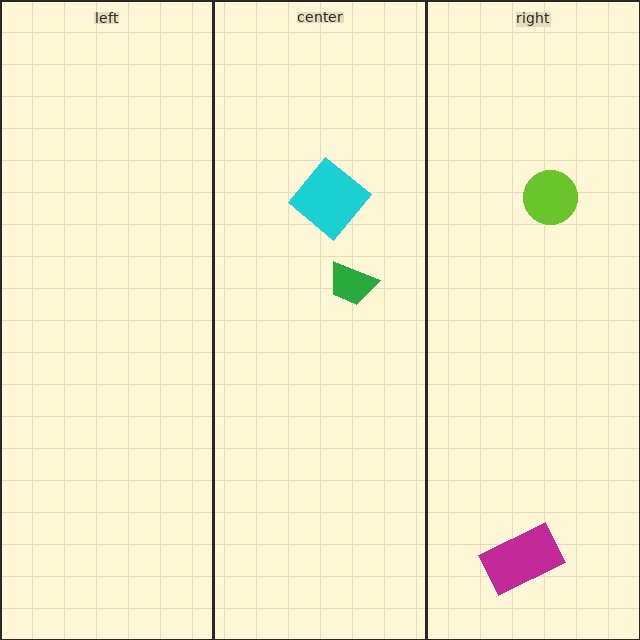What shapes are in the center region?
The green trapezoid, the cyan diamond.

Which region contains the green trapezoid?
The center region.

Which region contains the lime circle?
The right region.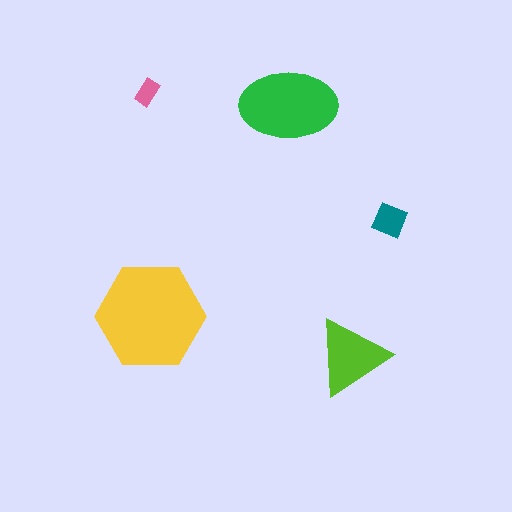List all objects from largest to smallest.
The yellow hexagon, the green ellipse, the lime triangle, the teal diamond, the pink rectangle.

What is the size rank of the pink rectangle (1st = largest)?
5th.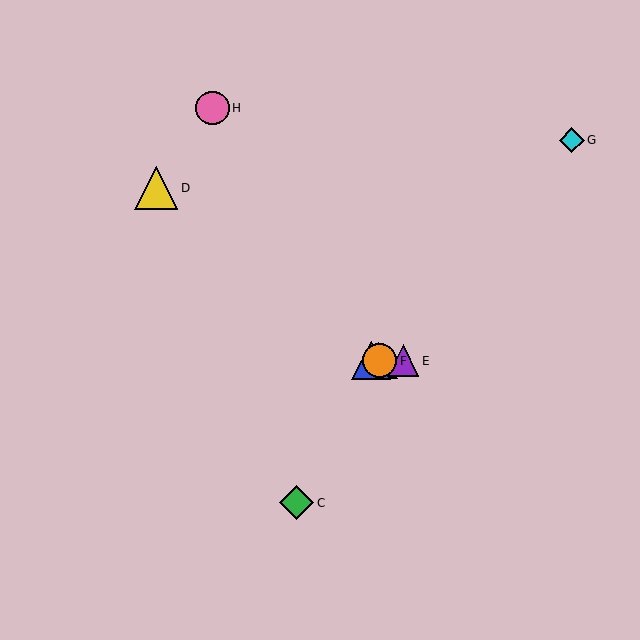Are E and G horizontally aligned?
No, E is at y≈361 and G is at y≈140.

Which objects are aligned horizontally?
Objects A, B, E, F are aligned horizontally.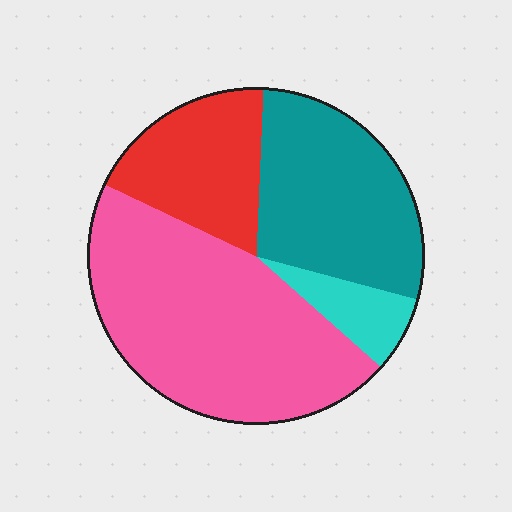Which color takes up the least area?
Cyan, at roughly 5%.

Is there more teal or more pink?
Pink.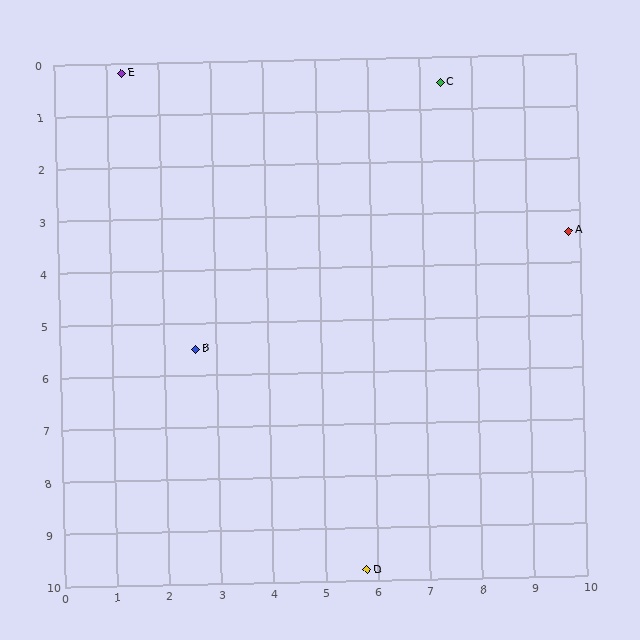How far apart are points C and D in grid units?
Points C and D are about 9.4 grid units apart.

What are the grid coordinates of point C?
Point C is at approximately (7.4, 0.5).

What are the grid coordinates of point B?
Point B is at approximately (2.6, 5.5).